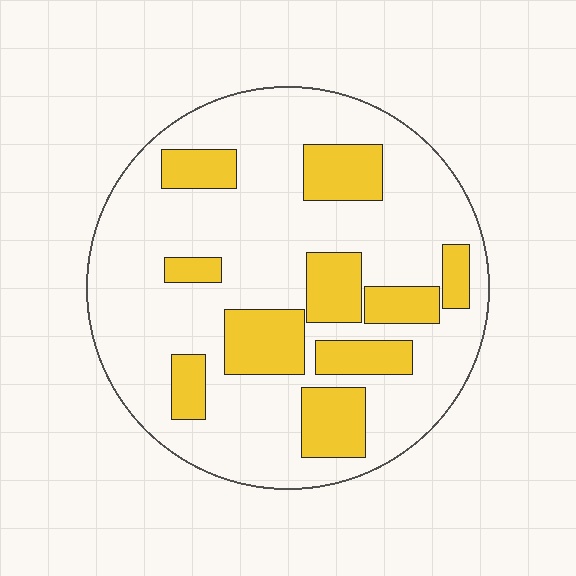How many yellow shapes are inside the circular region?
10.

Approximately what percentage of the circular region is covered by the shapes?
Approximately 25%.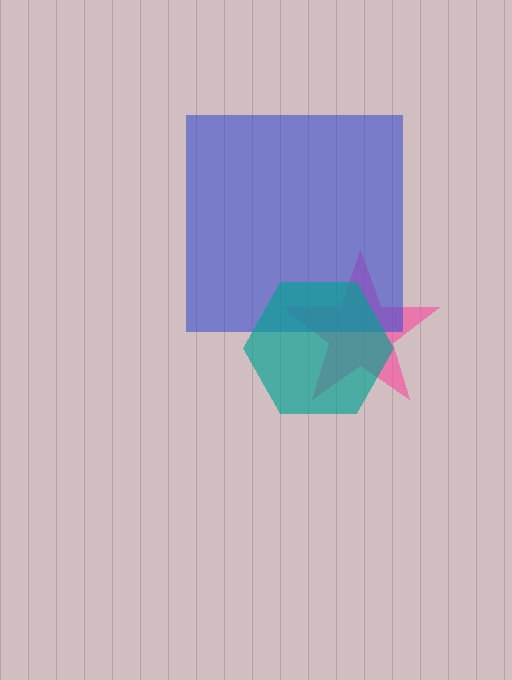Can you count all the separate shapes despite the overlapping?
Yes, there are 3 separate shapes.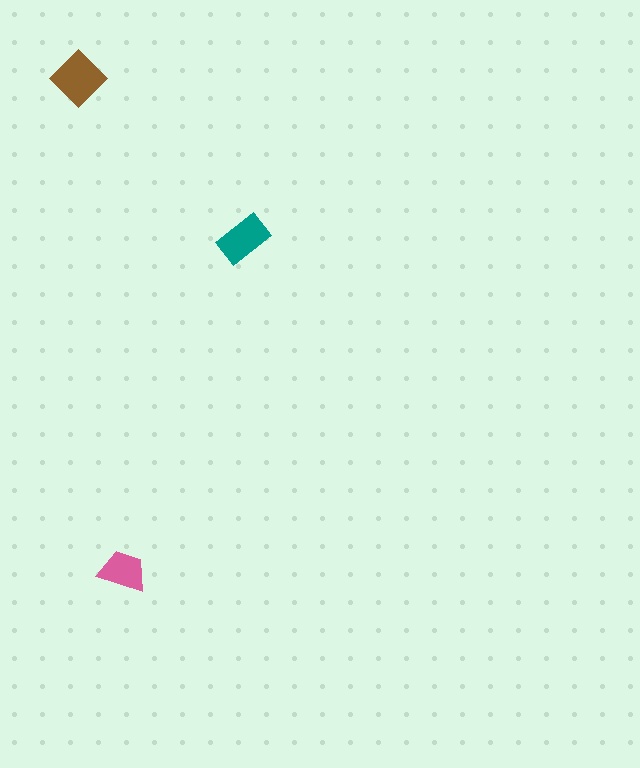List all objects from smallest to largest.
The pink trapezoid, the teal rectangle, the brown diamond.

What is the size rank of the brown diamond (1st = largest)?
1st.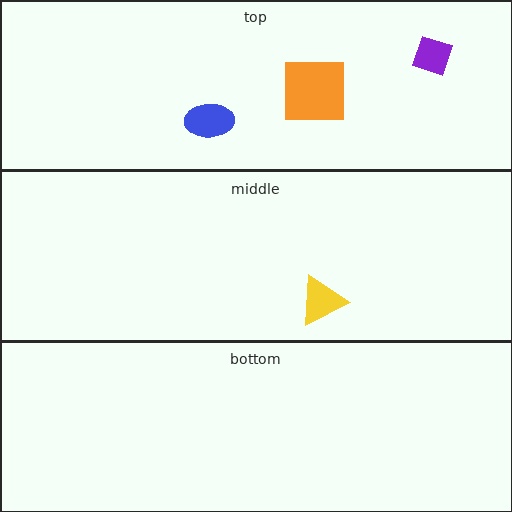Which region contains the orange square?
The top region.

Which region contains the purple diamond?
The top region.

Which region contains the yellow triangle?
The middle region.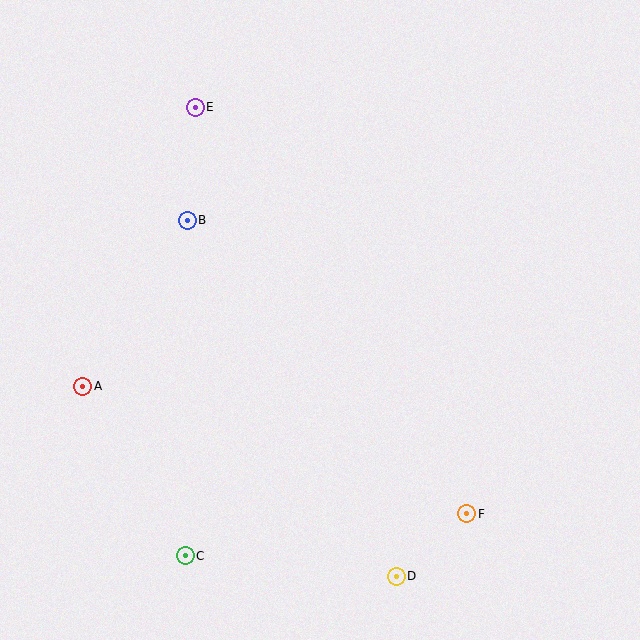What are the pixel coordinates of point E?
Point E is at (195, 107).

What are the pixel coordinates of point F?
Point F is at (467, 514).